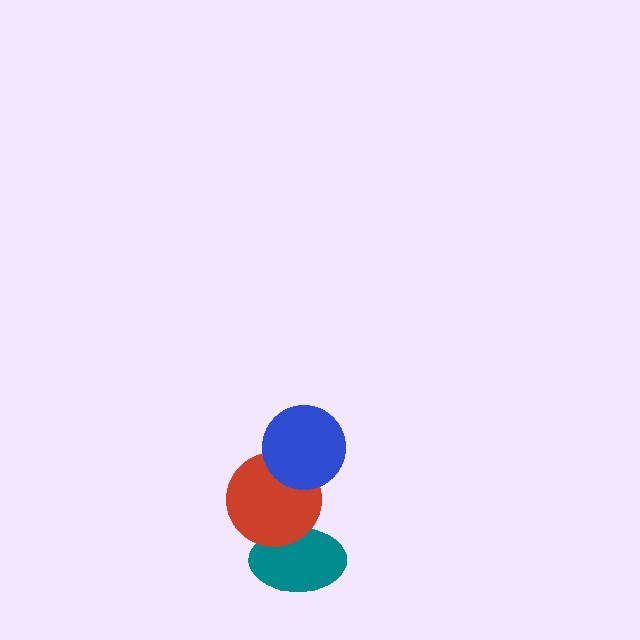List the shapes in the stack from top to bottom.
From top to bottom: the blue circle, the red circle, the teal ellipse.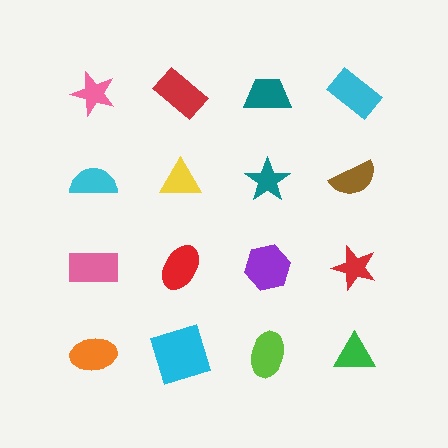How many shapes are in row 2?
4 shapes.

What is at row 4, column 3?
A lime ellipse.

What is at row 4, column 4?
A green triangle.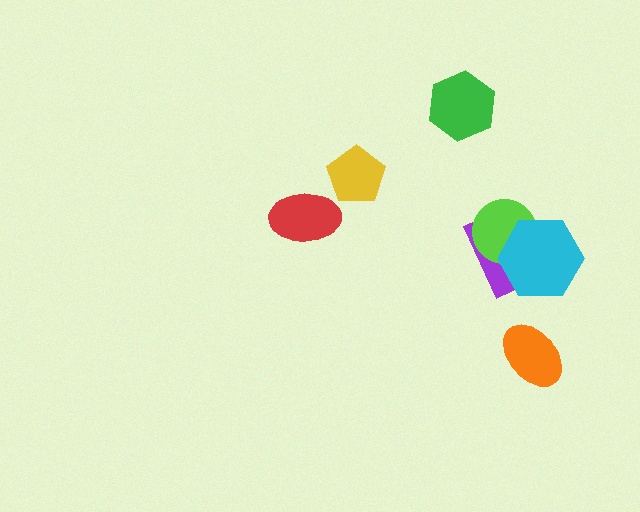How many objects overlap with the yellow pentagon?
0 objects overlap with the yellow pentagon.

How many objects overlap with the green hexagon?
0 objects overlap with the green hexagon.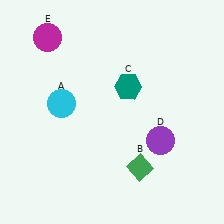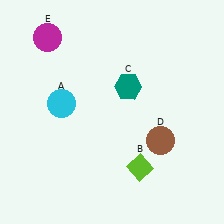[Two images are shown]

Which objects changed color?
B changed from green to lime. D changed from purple to brown.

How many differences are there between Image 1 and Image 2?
There are 2 differences between the two images.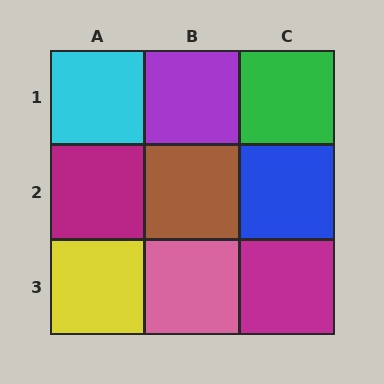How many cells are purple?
1 cell is purple.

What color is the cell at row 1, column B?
Purple.